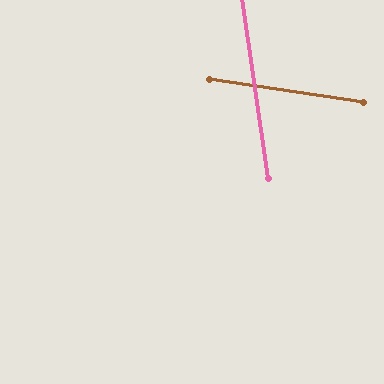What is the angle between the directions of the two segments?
Approximately 73 degrees.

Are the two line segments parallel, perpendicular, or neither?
Neither parallel nor perpendicular — they differ by about 73°.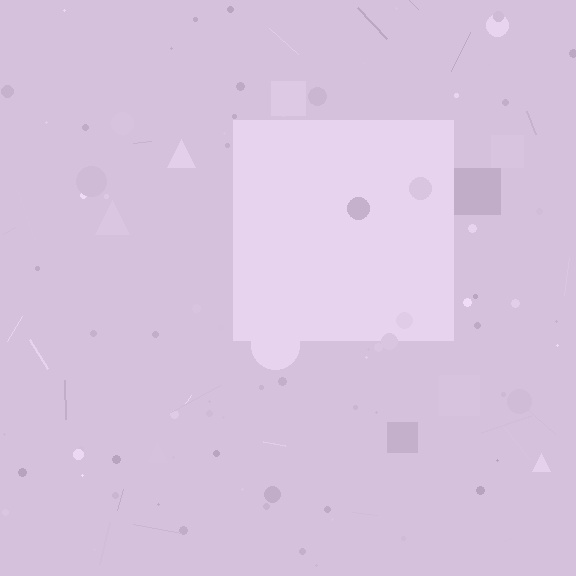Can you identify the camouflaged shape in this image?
The camouflaged shape is a square.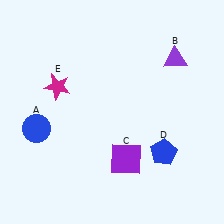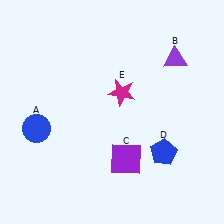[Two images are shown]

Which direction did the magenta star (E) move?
The magenta star (E) moved right.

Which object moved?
The magenta star (E) moved right.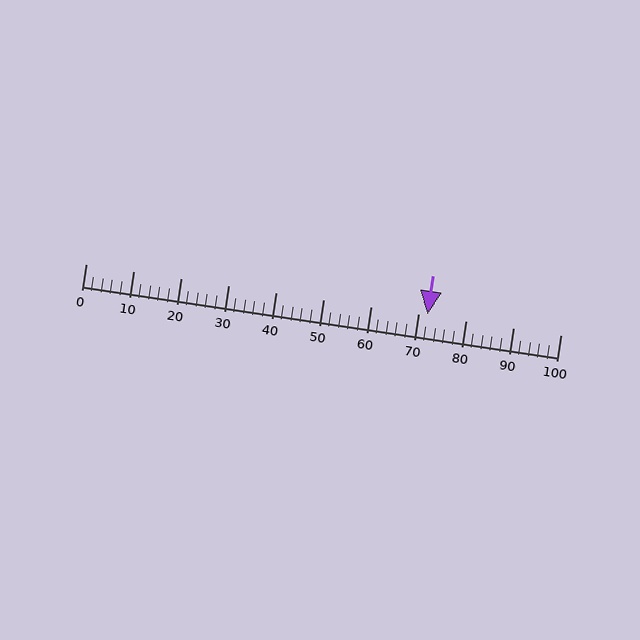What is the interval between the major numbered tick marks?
The major tick marks are spaced 10 units apart.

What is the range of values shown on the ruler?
The ruler shows values from 0 to 100.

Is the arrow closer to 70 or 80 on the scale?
The arrow is closer to 70.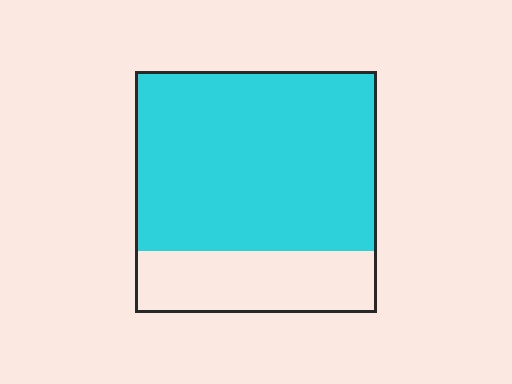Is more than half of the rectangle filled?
Yes.